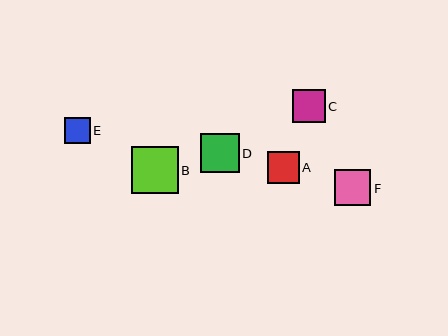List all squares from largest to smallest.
From largest to smallest: B, D, F, C, A, E.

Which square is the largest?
Square B is the largest with a size of approximately 47 pixels.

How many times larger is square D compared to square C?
Square D is approximately 1.2 times the size of square C.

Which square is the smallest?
Square E is the smallest with a size of approximately 26 pixels.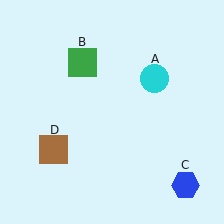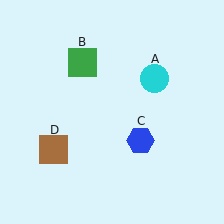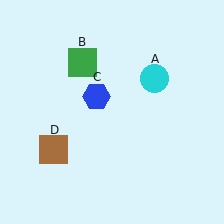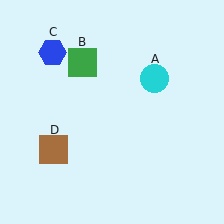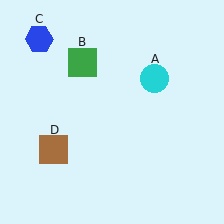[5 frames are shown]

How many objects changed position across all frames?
1 object changed position: blue hexagon (object C).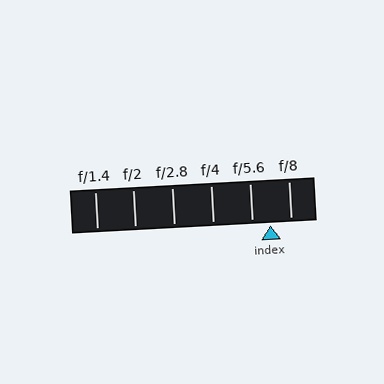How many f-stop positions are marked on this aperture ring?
There are 6 f-stop positions marked.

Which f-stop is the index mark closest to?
The index mark is closest to f/5.6.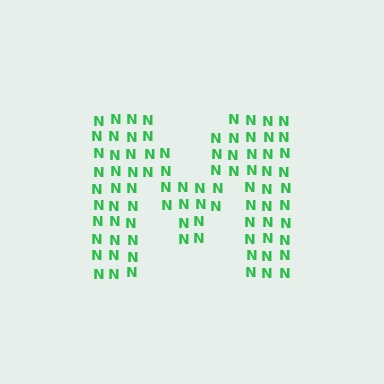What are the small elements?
The small elements are letter N's.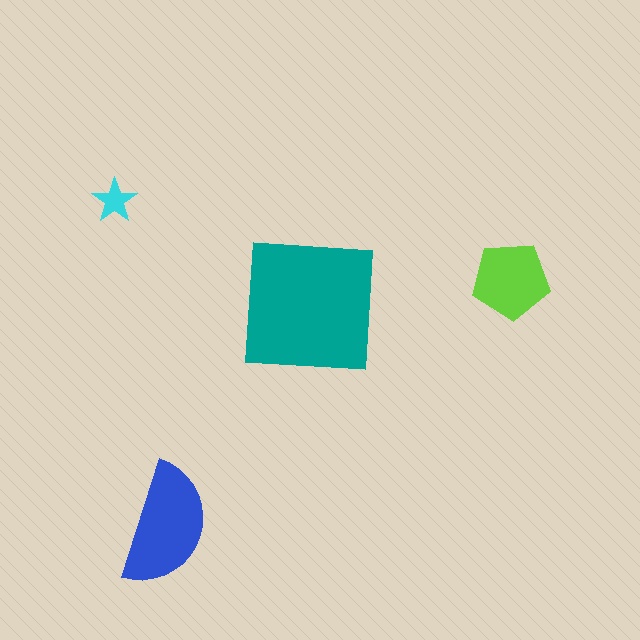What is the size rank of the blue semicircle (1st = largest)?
2nd.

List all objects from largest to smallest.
The teal square, the blue semicircle, the lime pentagon, the cyan star.